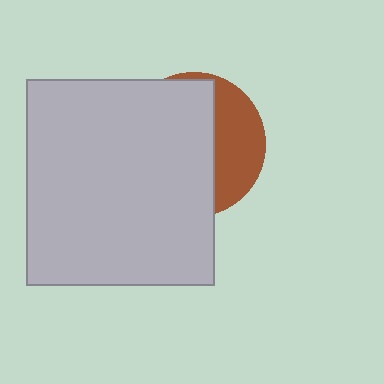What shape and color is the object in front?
The object in front is a light gray rectangle.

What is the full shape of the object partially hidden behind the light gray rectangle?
The partially hidden object is a brown circle.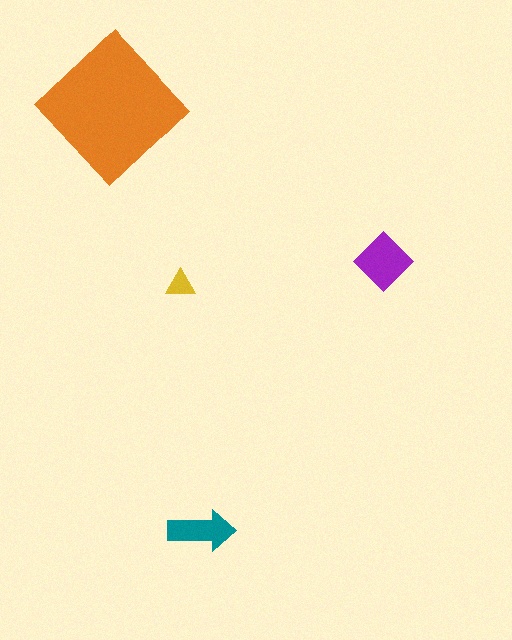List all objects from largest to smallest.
The orange diamond, the purple diamond, the teal arrow, the yellow triangle.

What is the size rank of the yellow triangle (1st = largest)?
4th.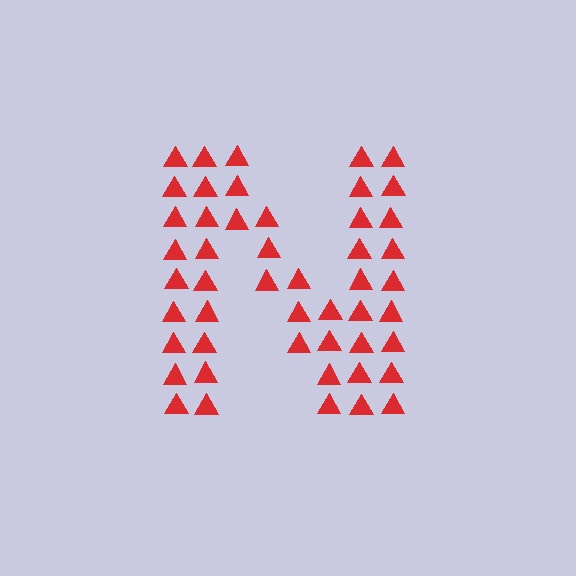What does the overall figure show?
The overall figure shows the letter N.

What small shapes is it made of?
It is made of small triangles.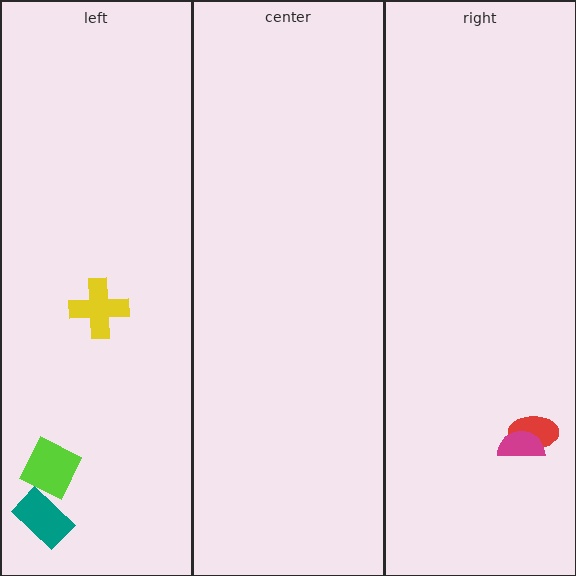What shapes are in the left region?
The yellow cross, the lime square, the teal rectangle.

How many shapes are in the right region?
2.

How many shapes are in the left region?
3.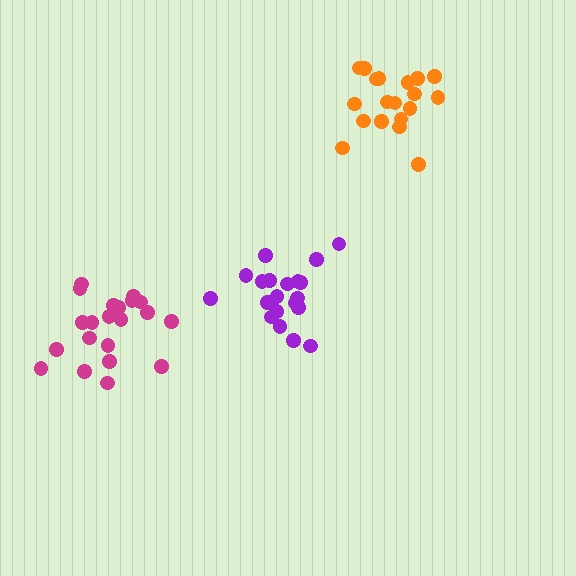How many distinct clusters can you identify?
There are 3 distinct clusters.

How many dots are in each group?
Group 1: 20 dots, Group 2: 21 dots, Group 3: 19 dots (60 total).